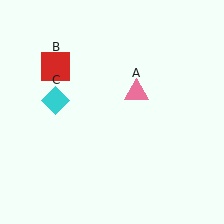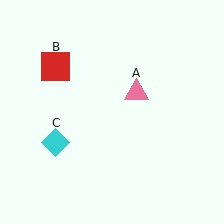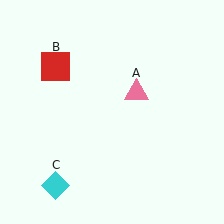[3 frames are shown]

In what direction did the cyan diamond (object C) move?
The cyan diamond (object C) moved down.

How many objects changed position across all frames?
1 object changed position: cyan diamond (object C).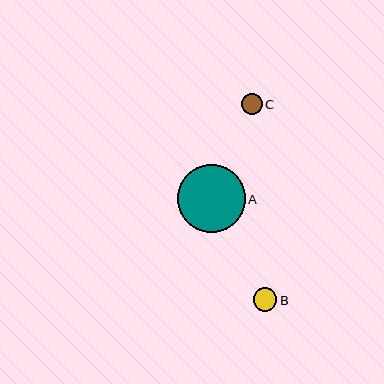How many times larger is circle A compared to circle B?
Circle A is approximately 2.8 times the size of circle B.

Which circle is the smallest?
Circle C is the smallest with a size of approximately 21 pixels.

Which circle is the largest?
Circle A is the largest with a size of approximately 67 pixels.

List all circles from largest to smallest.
From largest to smallest: A, B, C.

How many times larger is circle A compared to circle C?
Circle A is approximately 3.2 times the size of circle C.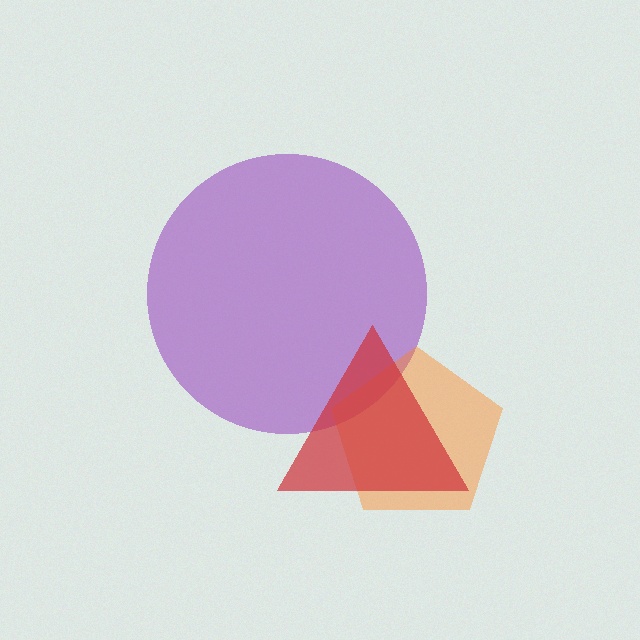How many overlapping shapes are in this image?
There are 3 overlapping shapes in the image.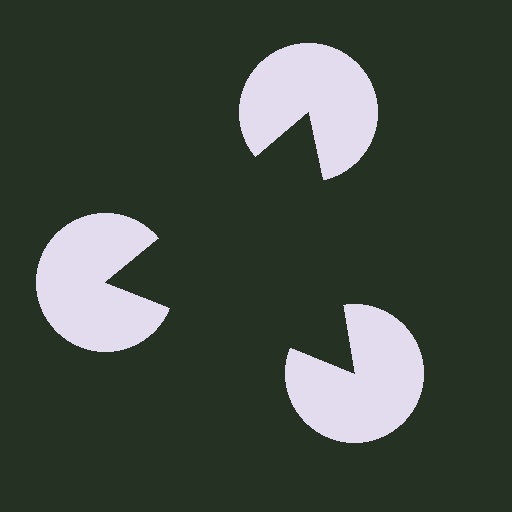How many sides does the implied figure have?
3 sides.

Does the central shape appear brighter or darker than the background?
It typically appears slightly darker than the background, even though no actual brightness change is drawn.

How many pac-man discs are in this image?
There are 3 — one at each vertex of the illusory triangle.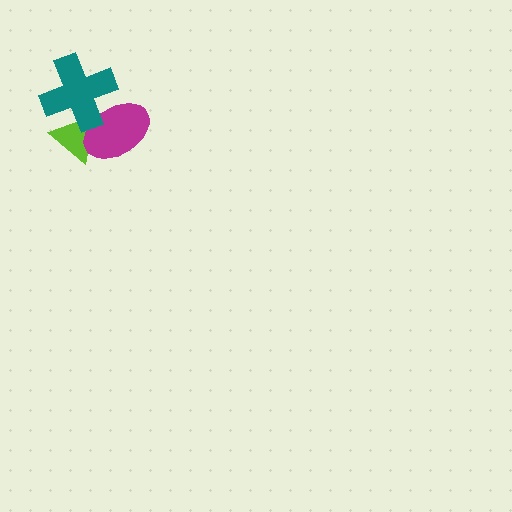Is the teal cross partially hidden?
No, no other shape covers it.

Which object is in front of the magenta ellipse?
The teal cross is in front of the magenta ellipse.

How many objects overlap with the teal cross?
2 objects overlap with the teal cross.